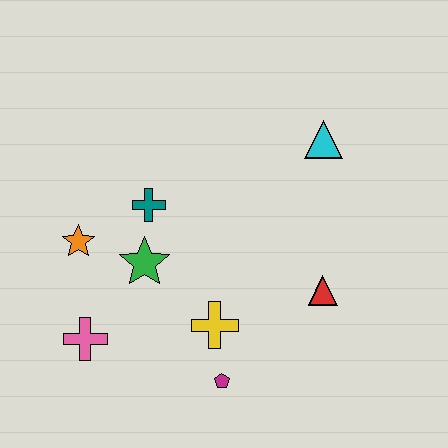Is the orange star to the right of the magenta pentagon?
No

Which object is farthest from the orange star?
The cyan triangle is farthest from the orange star.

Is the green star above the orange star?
No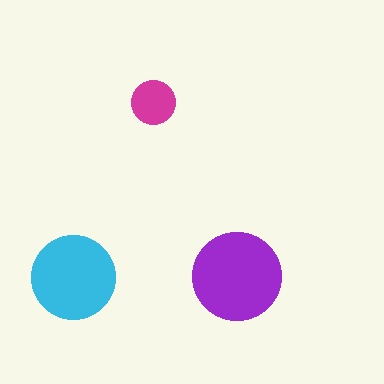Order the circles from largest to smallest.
the purple one, the cyan one, the magenta one.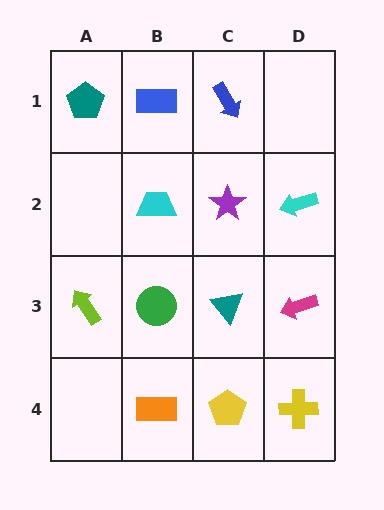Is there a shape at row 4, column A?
No, that cell is empty.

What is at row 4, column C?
A yellow pentagon.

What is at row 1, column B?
A blue rectangle.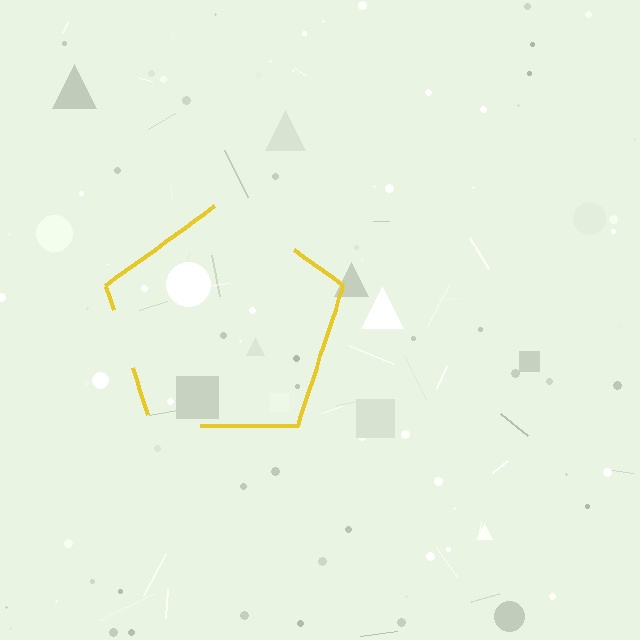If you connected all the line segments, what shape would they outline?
They would outline a pentagon.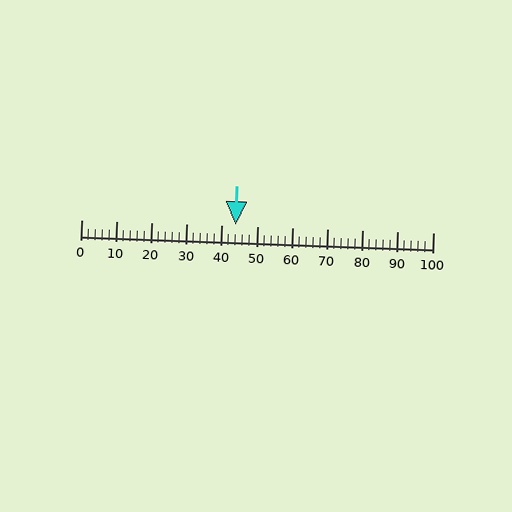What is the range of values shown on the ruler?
The ruler shows values from 0 to 100.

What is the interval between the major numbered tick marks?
The major tick marks are spaced 10 units apart.